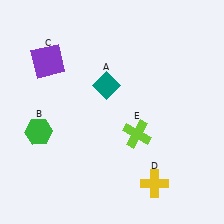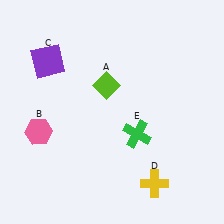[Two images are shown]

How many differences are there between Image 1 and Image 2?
There are 3 differences between the two images.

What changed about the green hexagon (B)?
In Image 1, B is green. In Image 2, it changed to pink.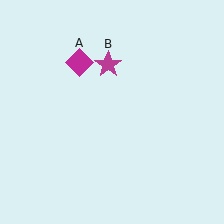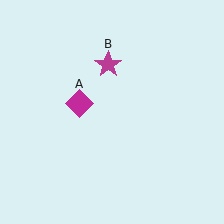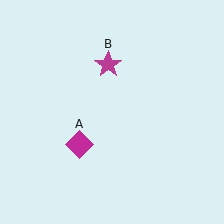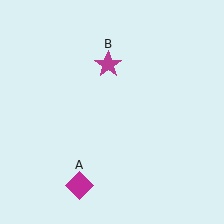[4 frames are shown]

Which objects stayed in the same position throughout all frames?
Magenta star (object B) remained stationary.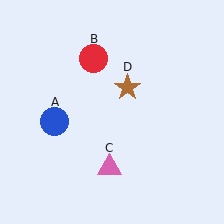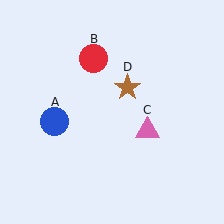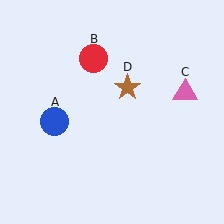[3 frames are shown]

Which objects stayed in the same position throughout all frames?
Blue circle (object A) and red circle (object B) and brown star (object D) remained stationary.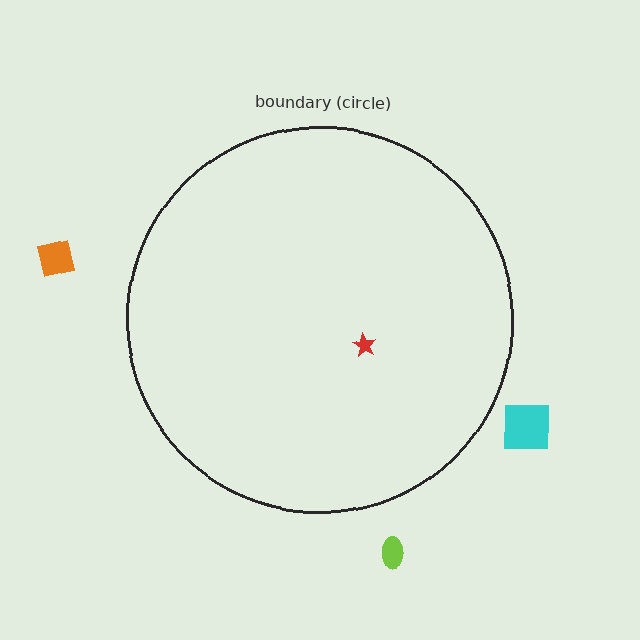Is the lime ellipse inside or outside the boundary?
Outside.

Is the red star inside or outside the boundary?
Inside.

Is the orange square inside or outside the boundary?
Outside.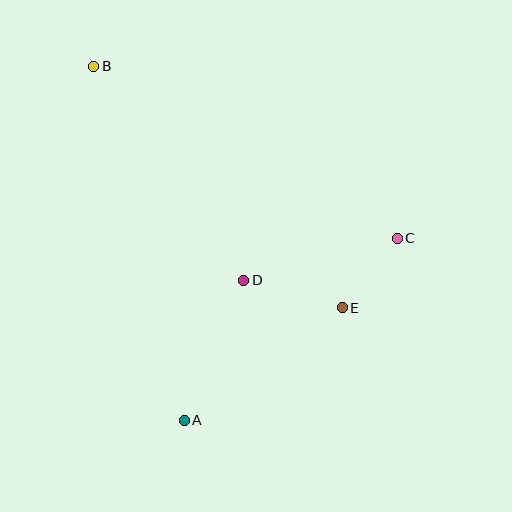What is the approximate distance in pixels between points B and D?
The distance between B and D is approximately 261 pixels.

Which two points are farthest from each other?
Points A and B are farthest from each other.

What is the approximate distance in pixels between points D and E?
The distance between D and E is approximately 102 pixels.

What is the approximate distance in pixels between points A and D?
The distance between A and D is approximately 152 pixels.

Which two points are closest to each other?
Points C and E are closest to each other.